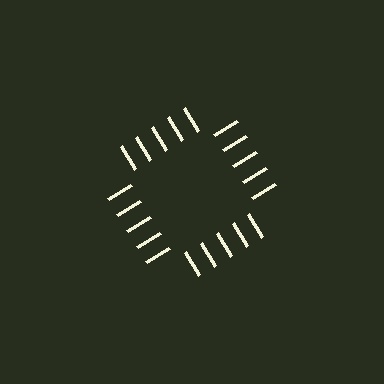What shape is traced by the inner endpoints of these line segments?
An illusory square — the line segments terminate on its edges but no continuous stroke is drawn.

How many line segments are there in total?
20 — 5 along each of the 4 edges.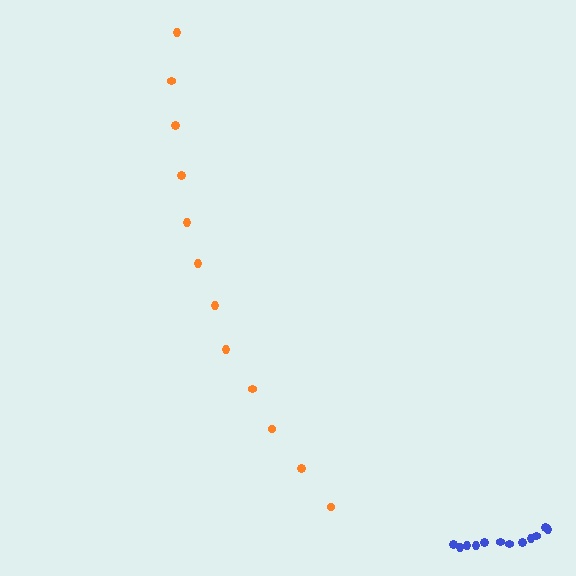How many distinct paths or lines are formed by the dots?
There are 2 distinct paths.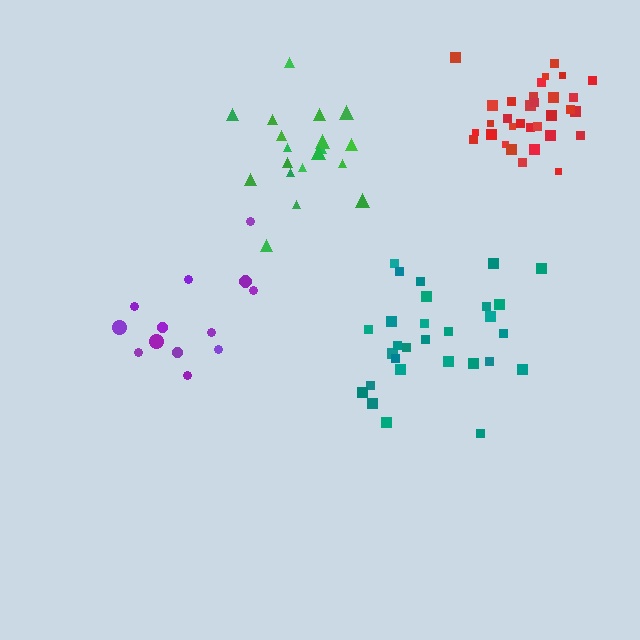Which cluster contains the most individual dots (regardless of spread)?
Red (32).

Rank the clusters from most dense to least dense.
red, green, teal, purple.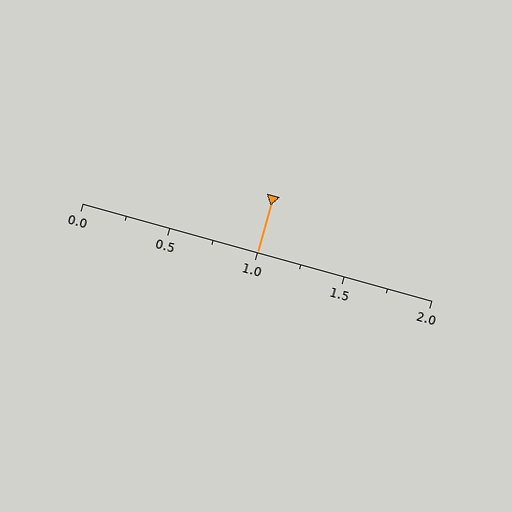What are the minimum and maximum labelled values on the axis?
The axis runs from 0.0 to 2.0.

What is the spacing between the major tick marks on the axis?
The major ticks are spaced 0.5 apart.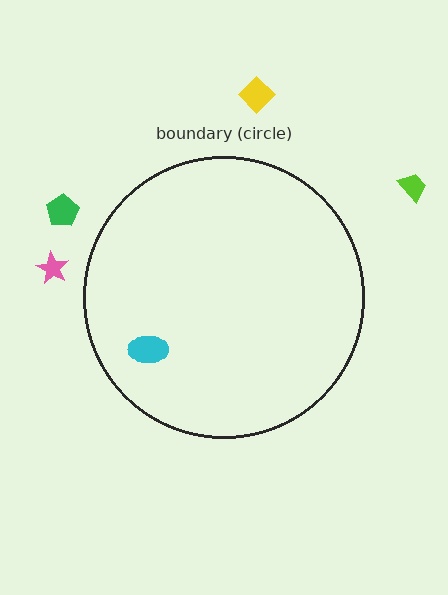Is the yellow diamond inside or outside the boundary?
Outside.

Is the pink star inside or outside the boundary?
Outside.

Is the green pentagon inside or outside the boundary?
Outside.